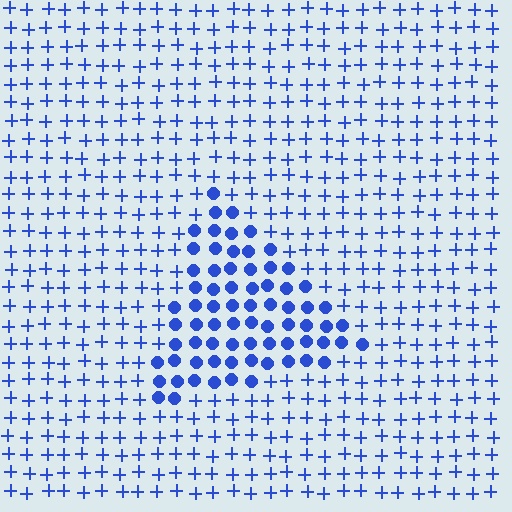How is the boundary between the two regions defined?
The boundary is defined by a change in element shape: circles inside vs. plus signs outside. All elements share the same color and spacing.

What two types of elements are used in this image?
The image uses circles inside the triangle region and plus signs outside it.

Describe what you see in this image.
The image is filled with small blue elements arranged in a uniform grid. A triangle-shaped region contains circles, while the surrounding area contains plus signs. The boundary is defined purely by the change in element shape.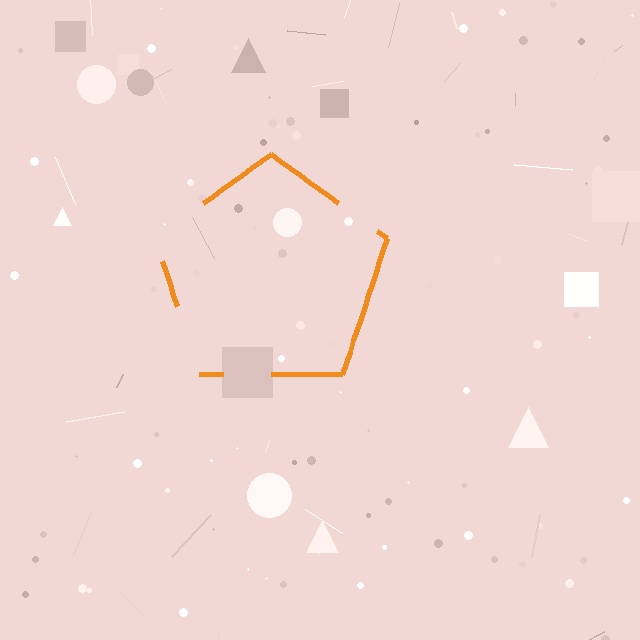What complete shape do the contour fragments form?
The contour fragments form a pentagon.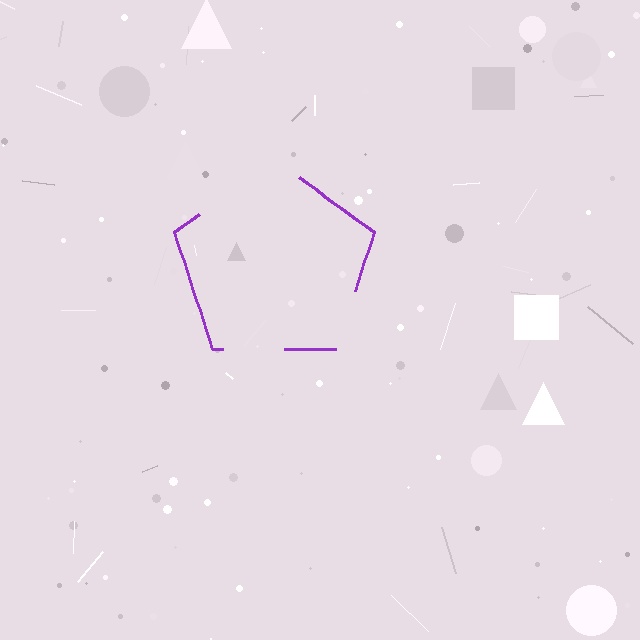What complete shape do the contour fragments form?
The contour fragments form a pentagon.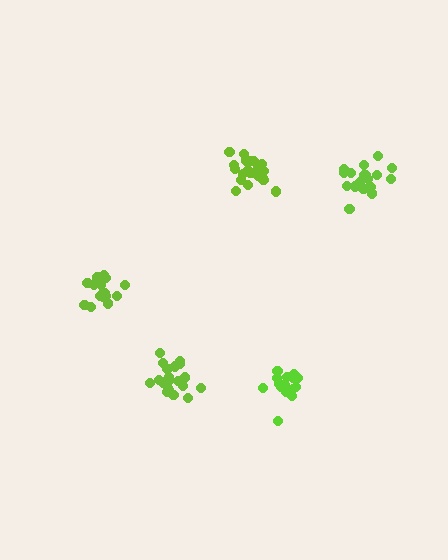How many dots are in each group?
Group 1: 20 dots, Group 2: 17 dots, Group 3: 20 dots, Group 4: 20 dots, Group 5: 17 dots (94 total).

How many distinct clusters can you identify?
There are 5 distinct clusters.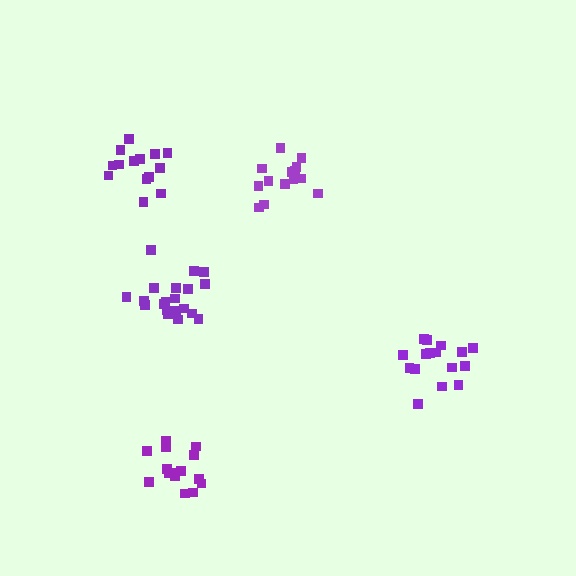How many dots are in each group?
Group 1: 14 dots, Group 2: 15 dots, Group 3: 20 dots, Group 4: 16 dots, Group 5: 15 dots (80 total).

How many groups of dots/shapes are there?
There are 5 groups.